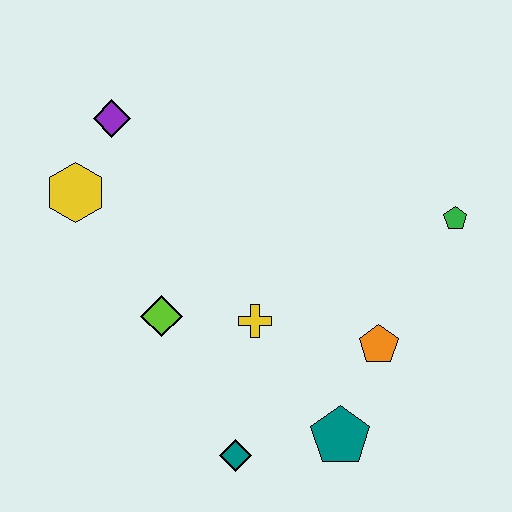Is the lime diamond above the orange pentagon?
Yes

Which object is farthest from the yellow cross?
The purple diamond is farthest from the yellow cross.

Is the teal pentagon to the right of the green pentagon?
No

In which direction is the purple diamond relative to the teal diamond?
The purple diamond is above the teal diamond.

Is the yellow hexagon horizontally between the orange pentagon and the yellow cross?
No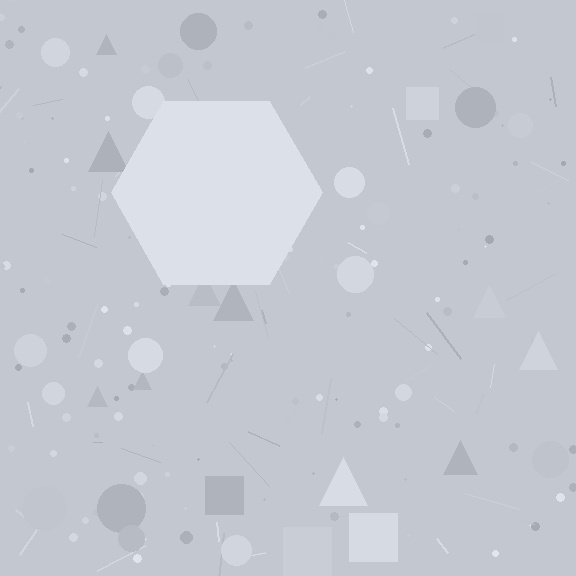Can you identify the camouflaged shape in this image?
The camouflaged shape is a hexagon.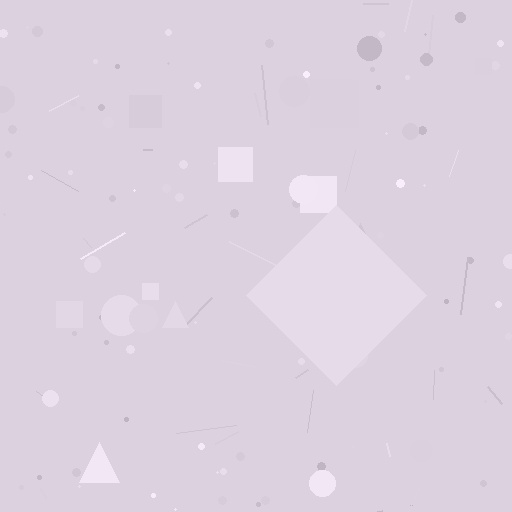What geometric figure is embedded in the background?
A diamond is embedded in the background.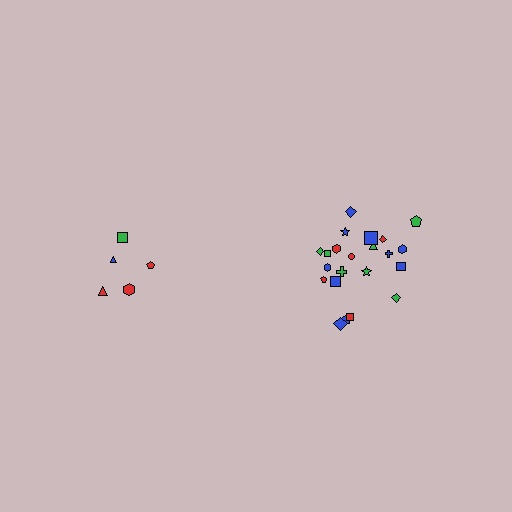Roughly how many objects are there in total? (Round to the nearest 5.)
Roughly 25 objects in total.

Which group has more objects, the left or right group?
The right group.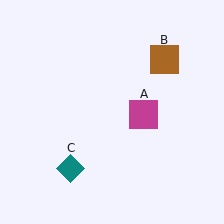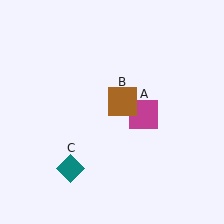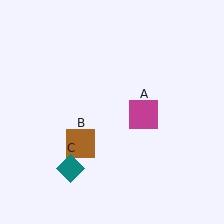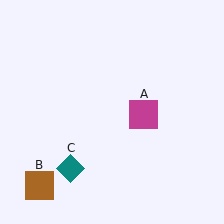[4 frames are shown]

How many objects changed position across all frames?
1 object changed position: brown square (object B).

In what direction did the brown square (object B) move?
The brown square (object B) moved down and to the left.